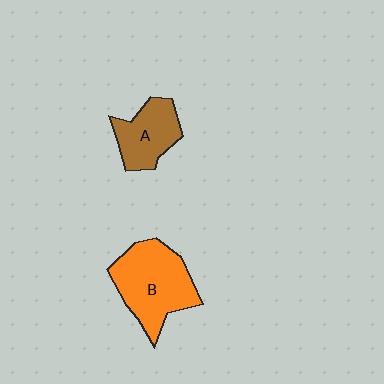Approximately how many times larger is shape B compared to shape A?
Approximately 1.6 times.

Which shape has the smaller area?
Shape A (brown).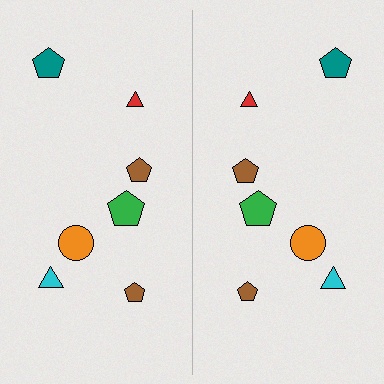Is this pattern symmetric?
Yes, this pattern has bilateral (reflection) symmetry.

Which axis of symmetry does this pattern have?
The pattern has a vertical axis of symmetry running through the center of the image.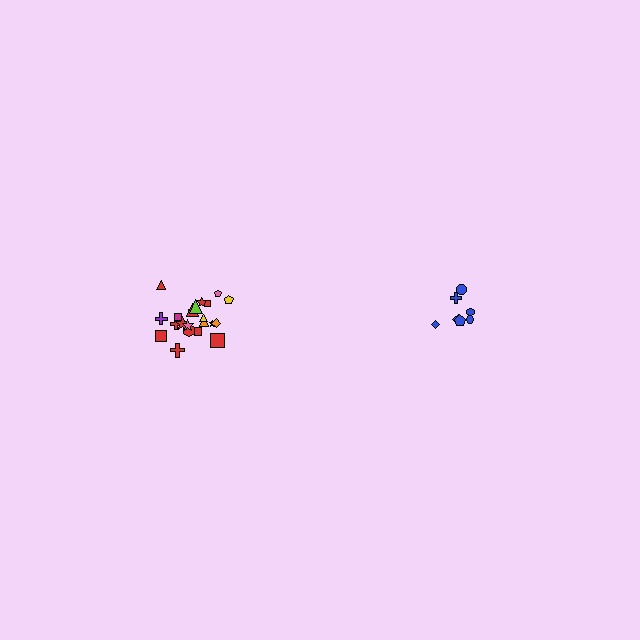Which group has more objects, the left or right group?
The left group.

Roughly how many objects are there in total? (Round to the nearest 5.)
Roughly 30 objects in total.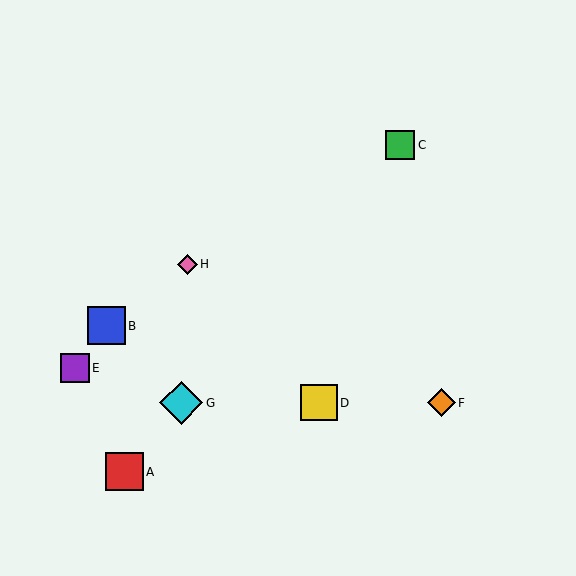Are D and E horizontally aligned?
No, D is at y≈403 and E is at y≈368.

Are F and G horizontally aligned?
Yes, both are at y≈403.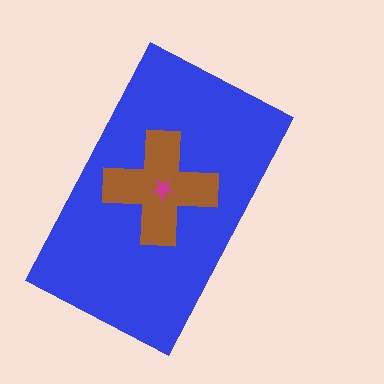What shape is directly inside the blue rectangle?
The brown cross.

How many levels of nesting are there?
3.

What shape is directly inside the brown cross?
The magenta star.